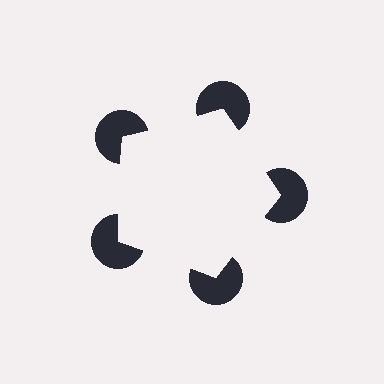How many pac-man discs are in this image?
There are 5 — one at each vertex of the illusory pentagon.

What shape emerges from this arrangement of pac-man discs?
An illusory pentagon — its edges are inferred from the aligned wedge cuts in the pac-man discs, not physically drawn.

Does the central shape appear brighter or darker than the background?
It typically appears slightly brighter than the background, even though no actual brightness change is drawn.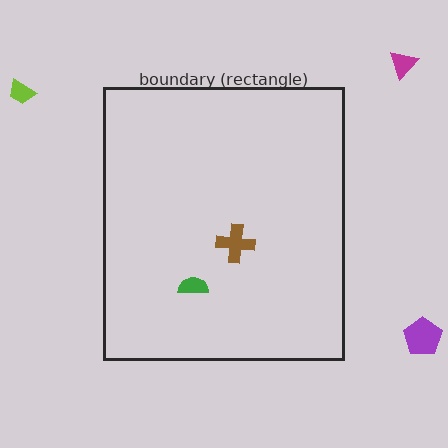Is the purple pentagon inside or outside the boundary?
Outside.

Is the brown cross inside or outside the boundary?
Inside.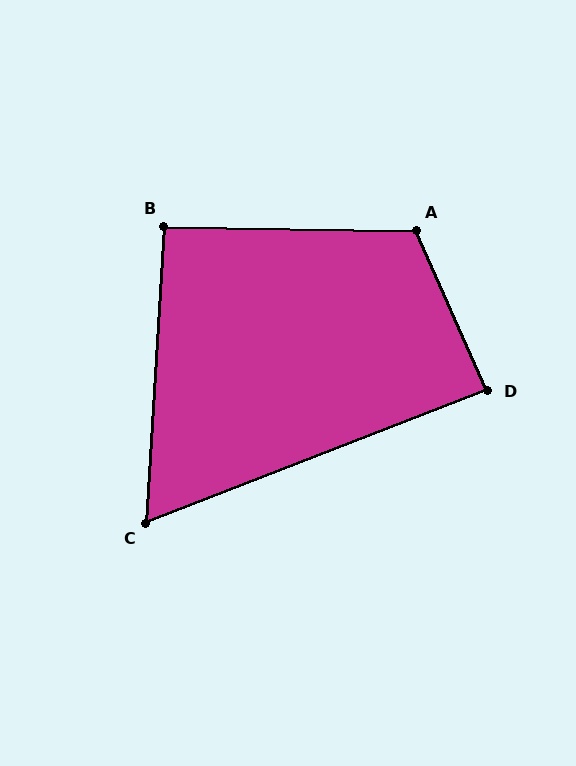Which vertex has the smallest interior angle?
C, at approximately 65 degrees.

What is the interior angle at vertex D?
Approximately 87 degrees (approximately right).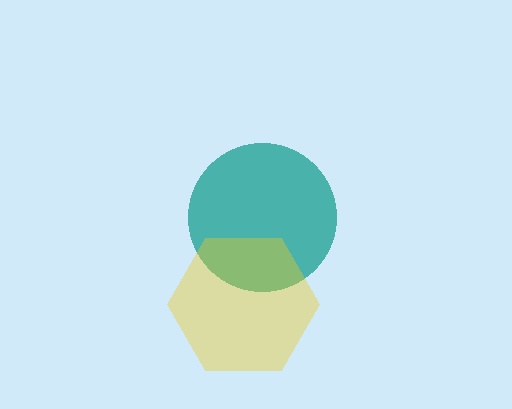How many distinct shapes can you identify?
There are 2 distinct shapes: a teal circle, a yellow hexagon.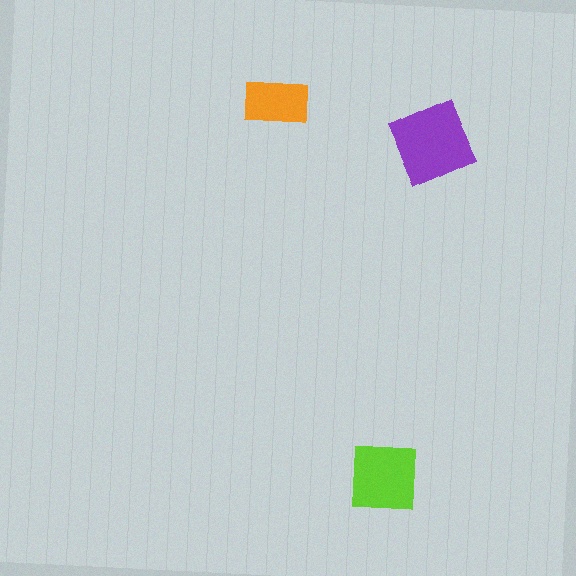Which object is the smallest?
The orange rectangle.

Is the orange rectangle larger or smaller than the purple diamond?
Smaller.